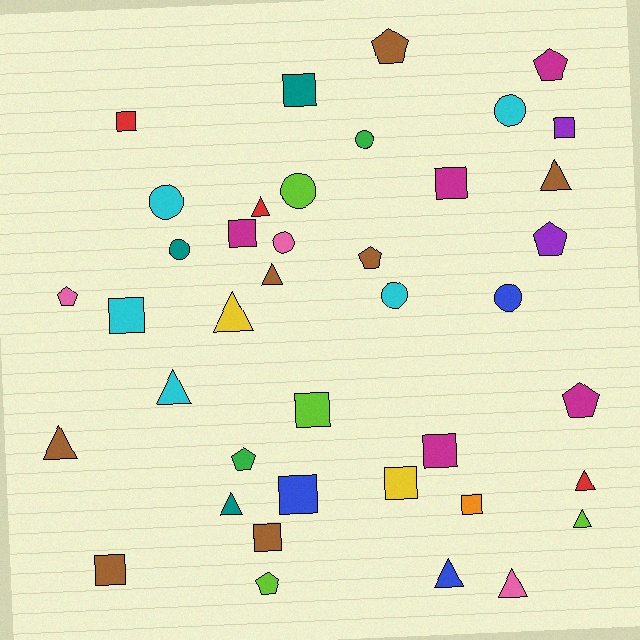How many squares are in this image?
There are 13 squares.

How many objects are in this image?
There are 40 objects.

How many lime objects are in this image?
There are 4 lime objects.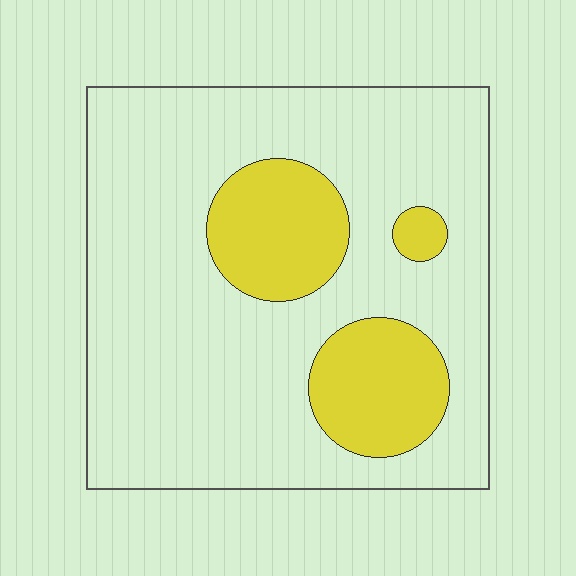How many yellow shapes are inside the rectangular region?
3.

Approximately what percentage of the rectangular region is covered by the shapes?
Approximately 20%.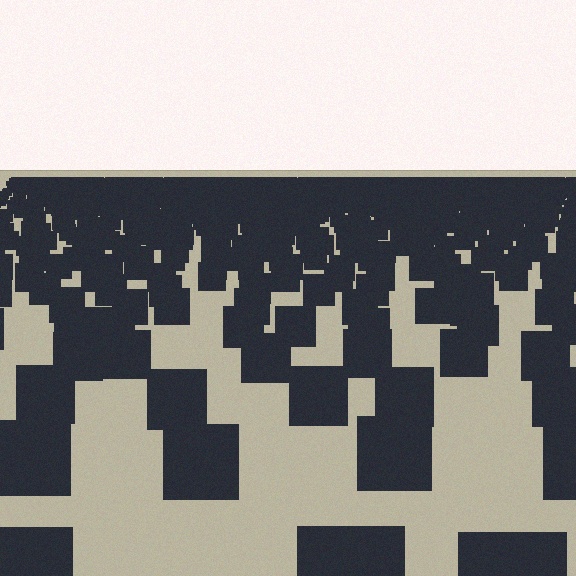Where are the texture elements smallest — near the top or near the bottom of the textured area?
Near the top.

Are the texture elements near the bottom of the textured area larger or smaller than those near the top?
Larger. Near the bottom, elements are closer to the viewer and appear at a bigger on-screen size.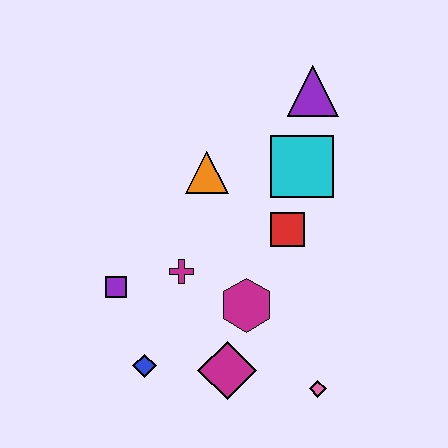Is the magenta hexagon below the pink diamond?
No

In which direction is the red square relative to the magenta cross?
The red square is to the right of the magenta cross.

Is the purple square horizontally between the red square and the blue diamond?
No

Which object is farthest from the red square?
The blue diamond is farthest from the red square.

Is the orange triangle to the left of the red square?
Yes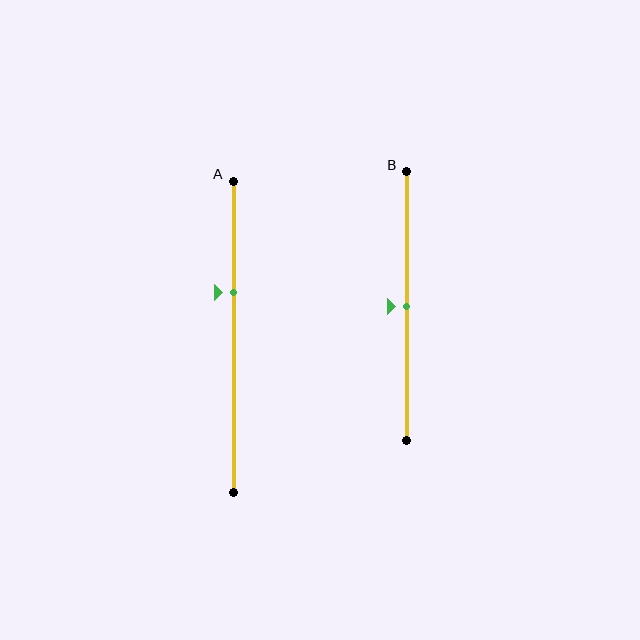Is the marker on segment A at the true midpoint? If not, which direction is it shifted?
No, the marker on segment A is shifted upward by about 14% of the segment length.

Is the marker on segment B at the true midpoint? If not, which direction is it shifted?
Yes, the marker on segment B is at the true midpoint.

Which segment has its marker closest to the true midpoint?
Segment B has its marker closest to the true midpoint.